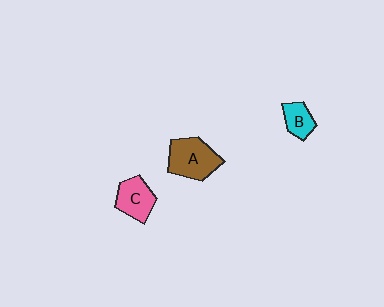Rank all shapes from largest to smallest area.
From largest to smallest: A (brown), C (pink), B (cyan).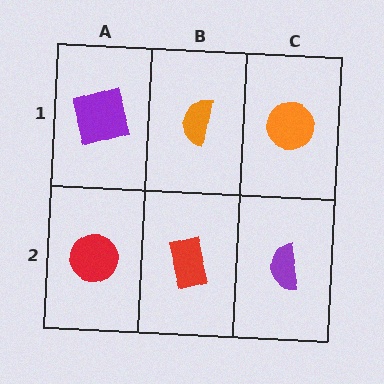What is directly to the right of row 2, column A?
A red rectangle.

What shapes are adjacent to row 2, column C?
An orange circle (row 1, column C), a red rectangle (row 2, column B).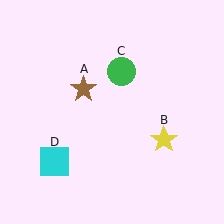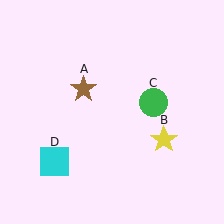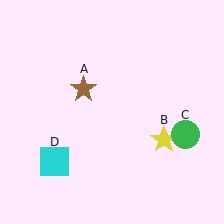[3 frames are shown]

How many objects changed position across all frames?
1 object changed position: green circle (object C).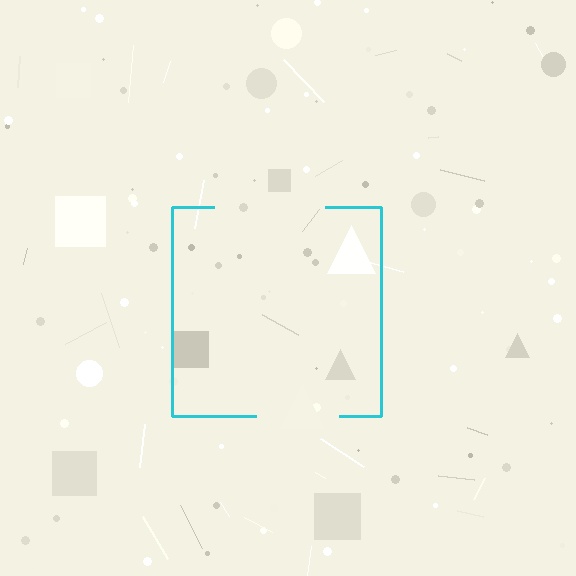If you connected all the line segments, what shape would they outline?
They would outline a square.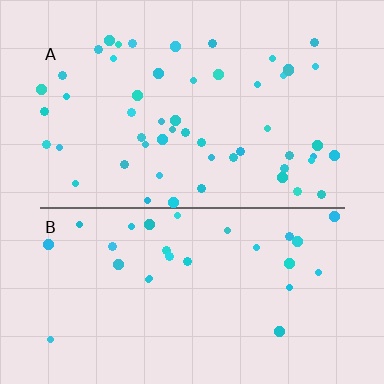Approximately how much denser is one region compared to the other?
Approximately 1.9× — region A over region B.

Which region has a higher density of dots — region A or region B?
A (the top).